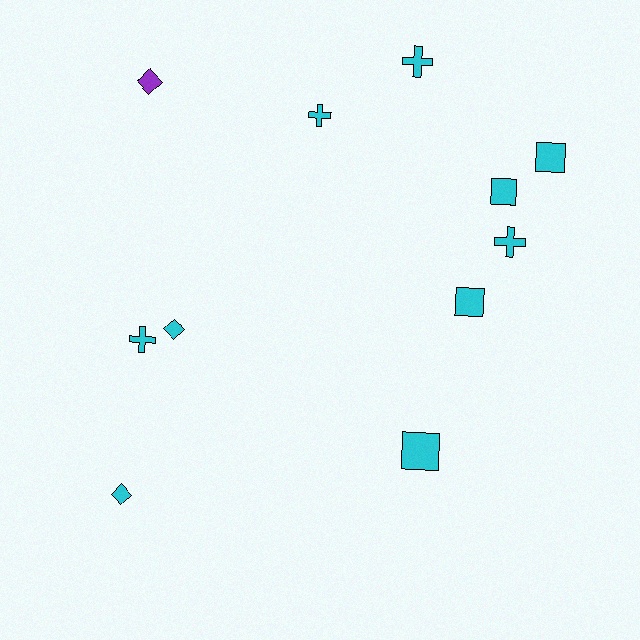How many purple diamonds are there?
There is 1 purple diamond.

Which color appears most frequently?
Cyan, with 10 objects.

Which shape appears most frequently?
Square, with 4 objects.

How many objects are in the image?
There are 11 objects.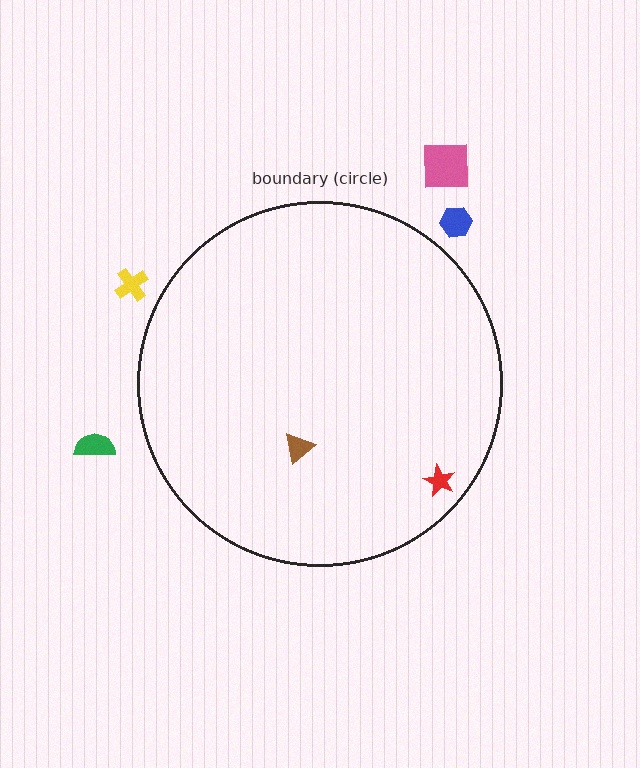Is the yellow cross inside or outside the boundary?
Outside.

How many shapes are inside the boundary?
2 inside, 4 outside.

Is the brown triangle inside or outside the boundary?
Inside.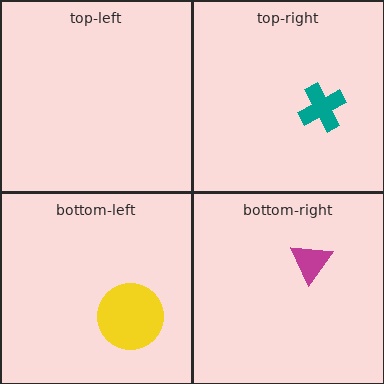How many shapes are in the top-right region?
1.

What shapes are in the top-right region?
The teal cross.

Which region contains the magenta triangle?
The bottom-right region.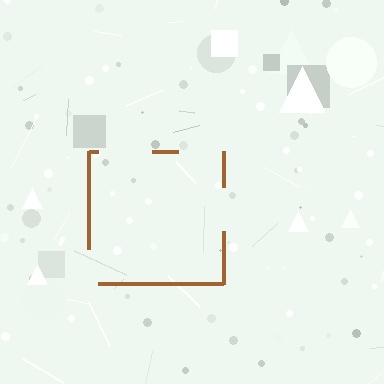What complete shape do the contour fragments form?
The contour fragments form a square.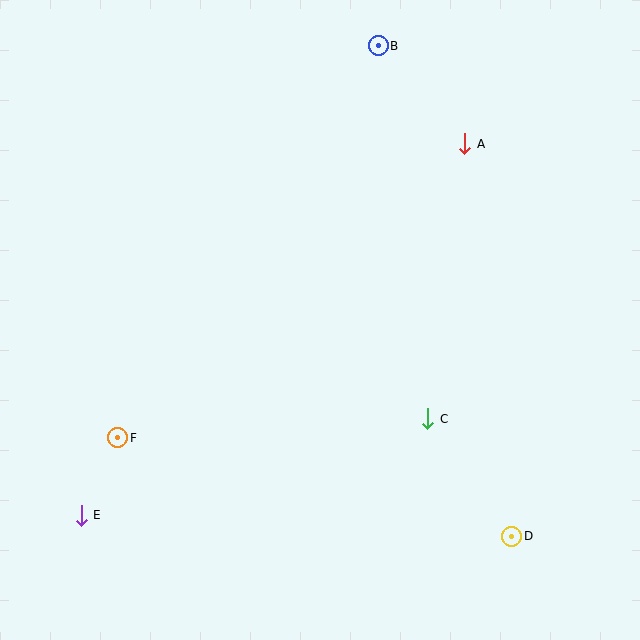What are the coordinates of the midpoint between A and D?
The midpoint between A and D is at (488, 340).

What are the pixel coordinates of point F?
Point F is at (118, 438).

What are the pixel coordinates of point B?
Point B is at (378, 46).